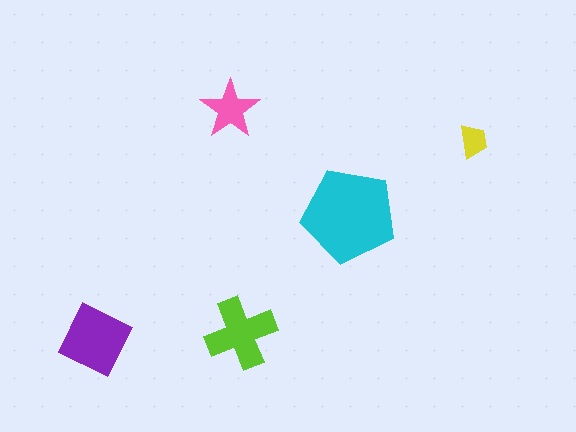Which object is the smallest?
The yellow trapezoid.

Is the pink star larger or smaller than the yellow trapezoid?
Larger.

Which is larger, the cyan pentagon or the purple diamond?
The cyan pentagon.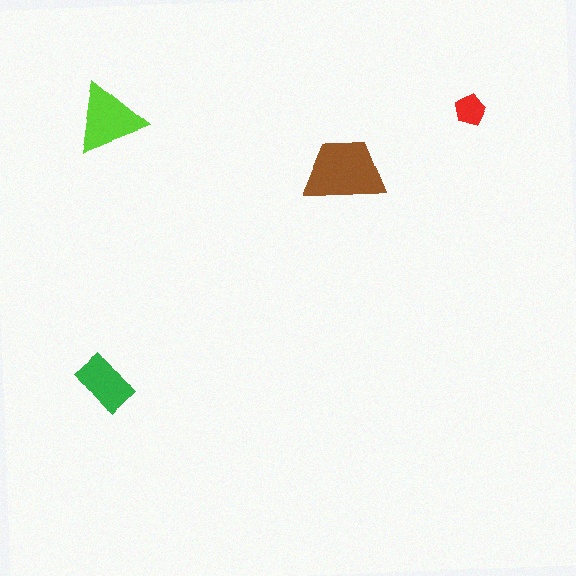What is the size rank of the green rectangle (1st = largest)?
3rd.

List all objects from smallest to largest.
The red pentagon, the green rectangle, the lime triangle, the brown trapezoid.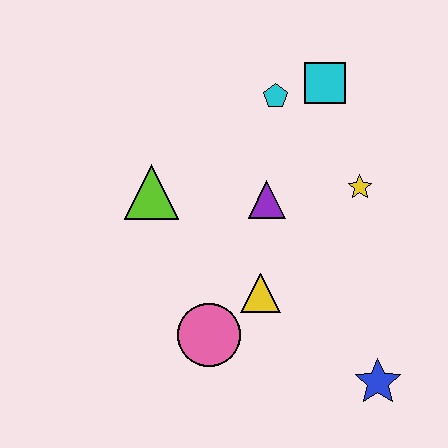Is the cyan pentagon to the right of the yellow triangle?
Yes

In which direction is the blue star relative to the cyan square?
The blue star is below the cyan square.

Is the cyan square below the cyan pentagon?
No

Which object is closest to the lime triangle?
The purple triangle is closest to the lime triangle.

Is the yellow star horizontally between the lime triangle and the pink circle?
No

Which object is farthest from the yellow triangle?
The cyan square is farthest from the yellow triangle.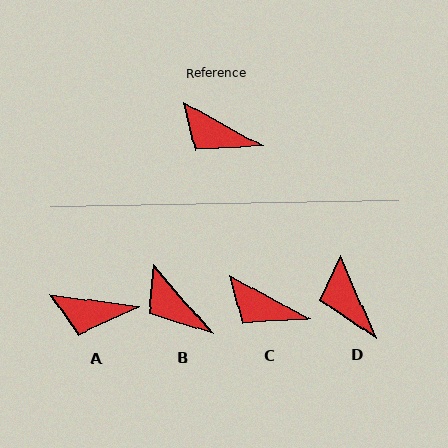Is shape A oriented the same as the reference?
No, it is off by about 22 degrees.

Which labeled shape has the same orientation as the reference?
C.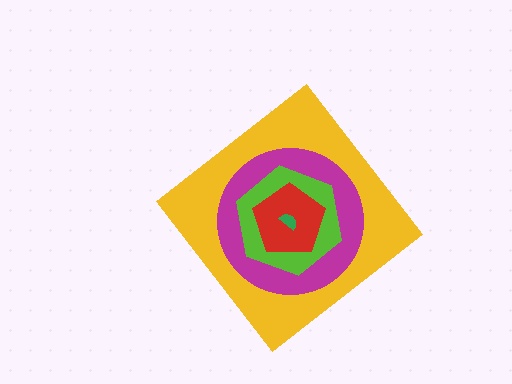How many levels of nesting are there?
5.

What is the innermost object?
The green semicircle.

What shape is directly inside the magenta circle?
The lime hexagon.